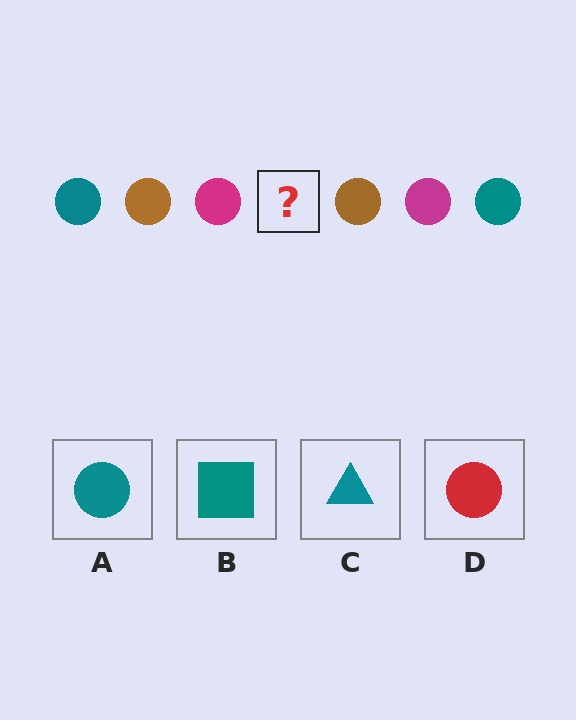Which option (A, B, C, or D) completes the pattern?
A.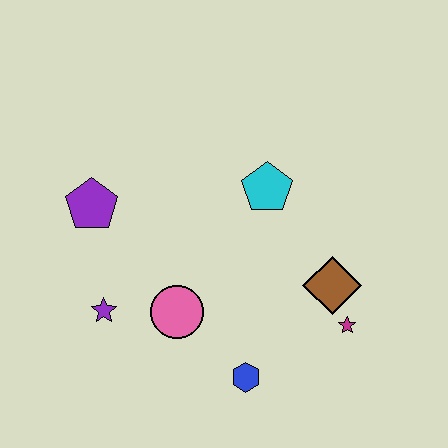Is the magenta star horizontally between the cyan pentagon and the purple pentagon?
No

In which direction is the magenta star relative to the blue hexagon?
The magenta star is to the right of the blue hexagon.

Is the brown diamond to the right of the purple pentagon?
Yes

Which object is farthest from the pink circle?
The magenta star is farthest from the pink circle.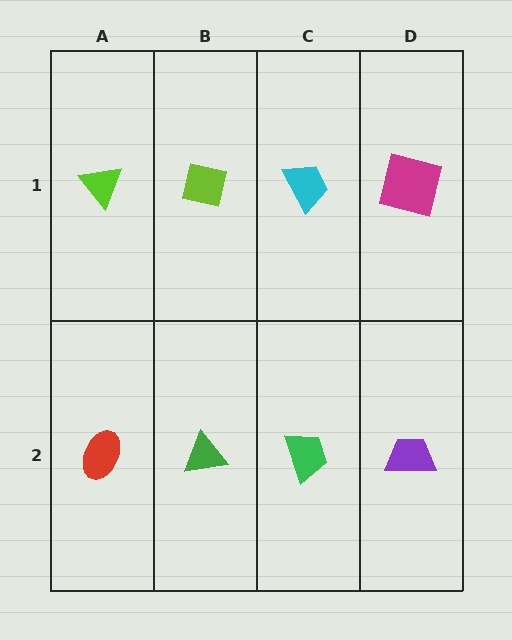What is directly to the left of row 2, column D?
A green trapezoid.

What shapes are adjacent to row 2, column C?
A cyan trapezoid (row 1, column C), a green triangle (row 2, column B), a purple trapezoid (row 2, column D).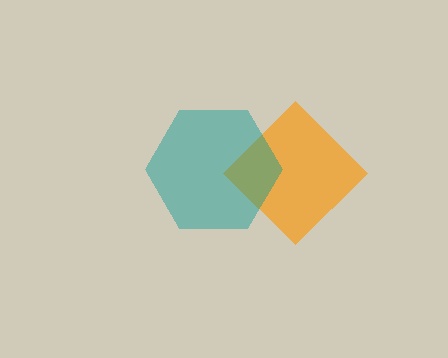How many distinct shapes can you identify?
There are 2 distinct shapes: an orange diamond, a teal hexagon.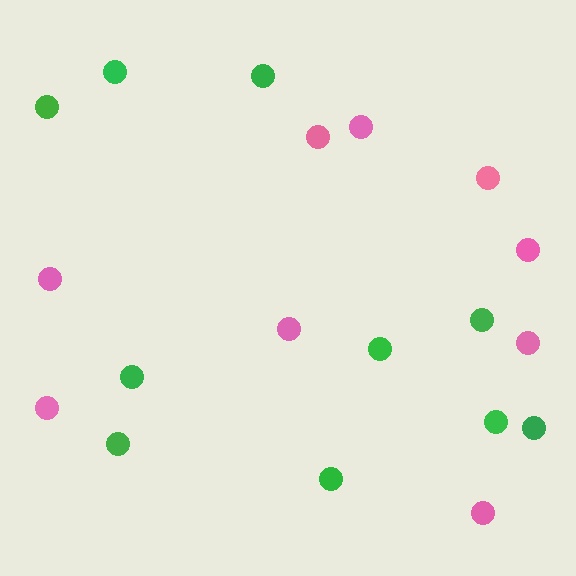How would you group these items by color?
There are 2 groups: one group of green circles (10) and one group of pink circles (9).